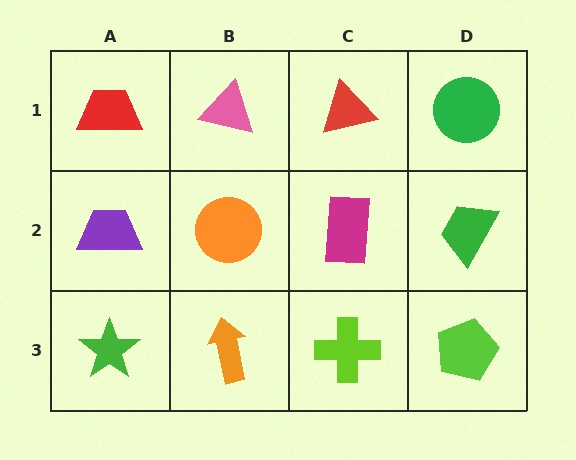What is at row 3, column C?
A lime cross.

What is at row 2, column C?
A magenta rectangle.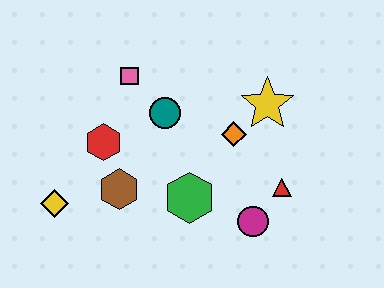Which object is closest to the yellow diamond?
The brown hexagon is closest to the yellow diamond.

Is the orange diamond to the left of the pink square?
No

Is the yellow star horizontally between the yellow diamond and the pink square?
No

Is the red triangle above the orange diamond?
No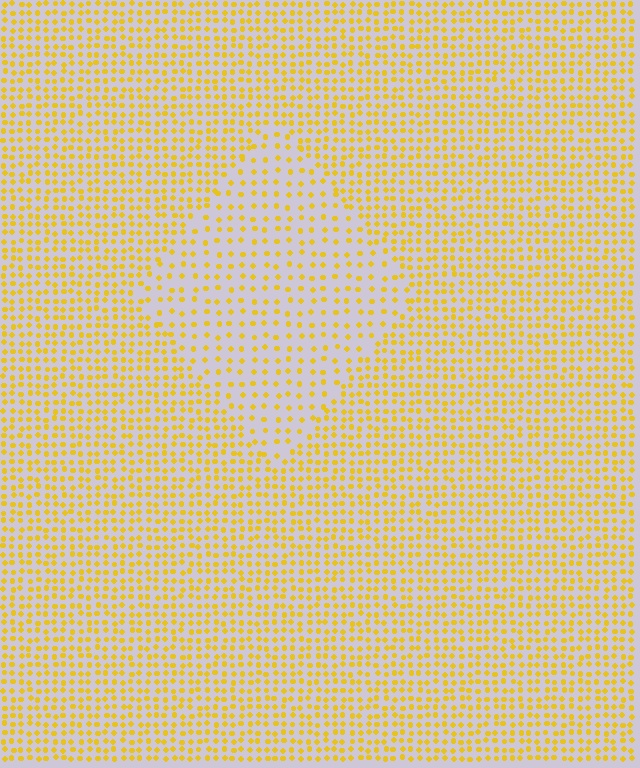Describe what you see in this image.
The image contains small yellow elements arranged at two different densities. A diamond-shaped region is visible where the elements are less densely packed than the surrounding area.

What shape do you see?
I see a diamond.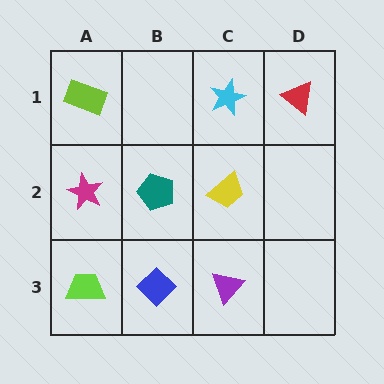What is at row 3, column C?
A purple triangle.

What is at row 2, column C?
A yellow trapezoid.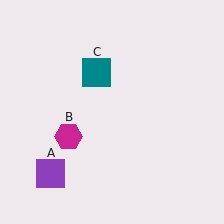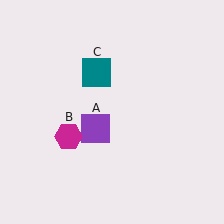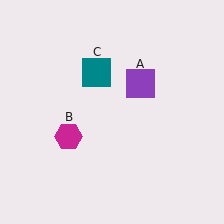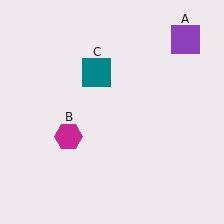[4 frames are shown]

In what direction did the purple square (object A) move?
The purple square (object A) moved up and to the right.